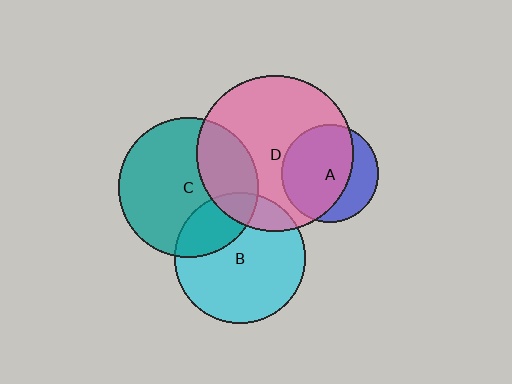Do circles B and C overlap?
Yes.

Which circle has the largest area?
Circle D (pink).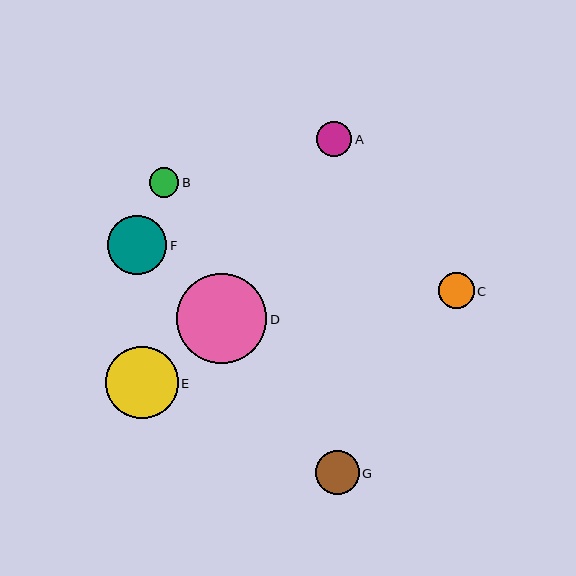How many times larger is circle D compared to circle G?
Circle D is approximately 2.0 times the size of circle G.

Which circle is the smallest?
Circle B is the smallest with a size of approximately 29 pixels.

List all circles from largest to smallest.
From largest to smallest: D, E, F, G, C, A, B.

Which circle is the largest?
Circle D is the largest with a size of approximately 90 pixels.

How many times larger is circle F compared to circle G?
Circle F is approximately 1.3 times the size of circle G.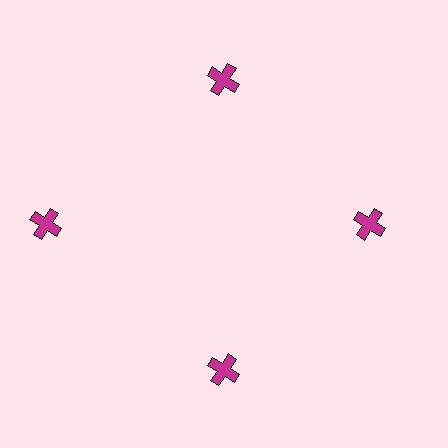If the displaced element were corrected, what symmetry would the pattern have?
It would have 4-fold rotational symmetry — the pattern would map onto itself every 90 degrees.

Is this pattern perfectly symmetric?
No. The 4 magenta crosses are arranged in a ring, but one element near the 9 o'clock position is pushed outward from the center, breaking the 4-fold rotational symmetry.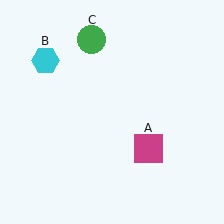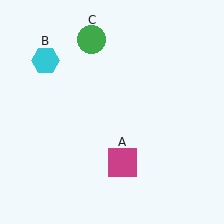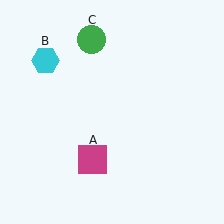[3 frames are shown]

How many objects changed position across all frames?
1 object changed position: magenta square (object A).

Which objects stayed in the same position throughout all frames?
Cyan hexagon (object B) and green circle (object C) remained stationary.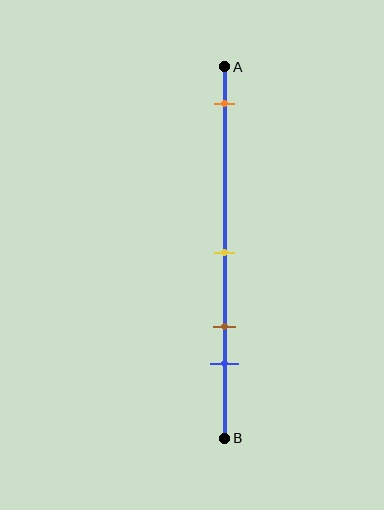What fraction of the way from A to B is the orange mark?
The orange mark is approximately 10% (0.1) of the way from A to B.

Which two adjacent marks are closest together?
The brown and blue marks are the closest adjacent pair.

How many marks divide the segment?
There are 4 marks dividing the segment.